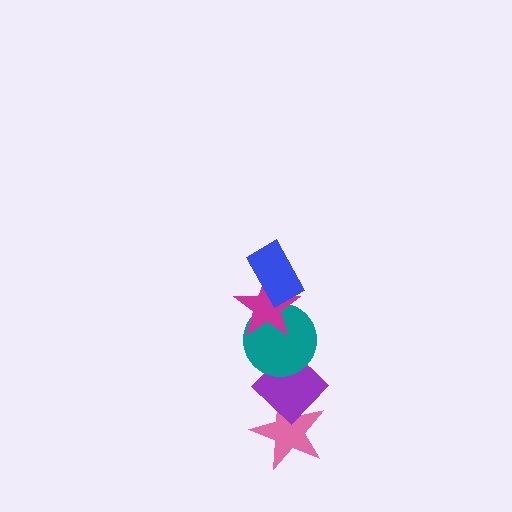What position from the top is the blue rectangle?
The blue rectangle is 1st from the top.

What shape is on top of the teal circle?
The magenta star is on top of the teal circle.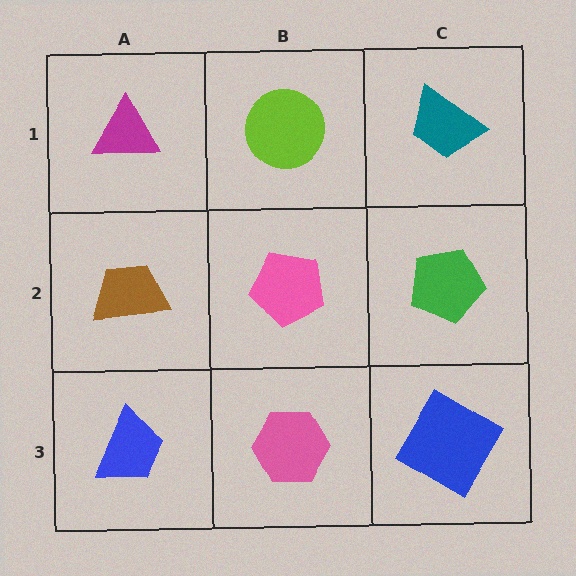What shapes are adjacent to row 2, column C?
A teal trapezoid (row 1, column C), a blue diamond (row 3, column C), a pink pentagon (row 2, column B).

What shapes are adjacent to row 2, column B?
A lime circle (row 1, column B), a pink hexagon (row 3, column B), a brown trapezoid (row 2, column A), a green pentagon (row 2, column C).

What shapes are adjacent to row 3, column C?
A green pentagon (row 2, column C), a pink hexagon (row 3, column B).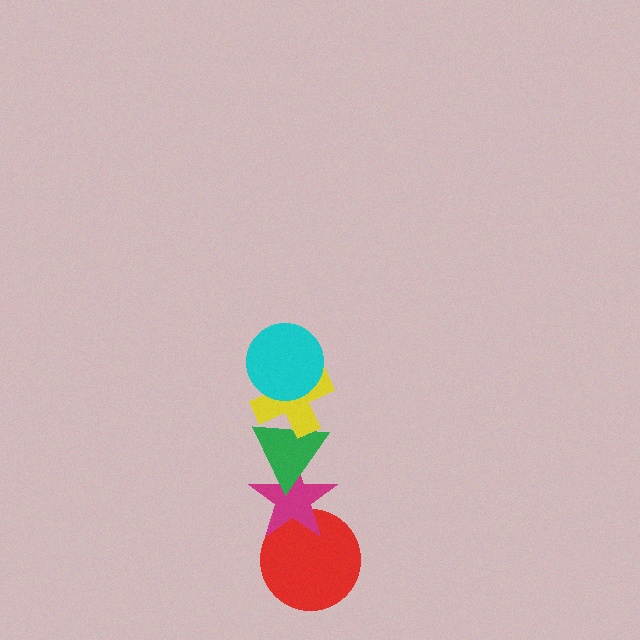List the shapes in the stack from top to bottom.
From top to bottom: the cyan circle, the yellow cross, the green triangle, the magenta star, the red circle.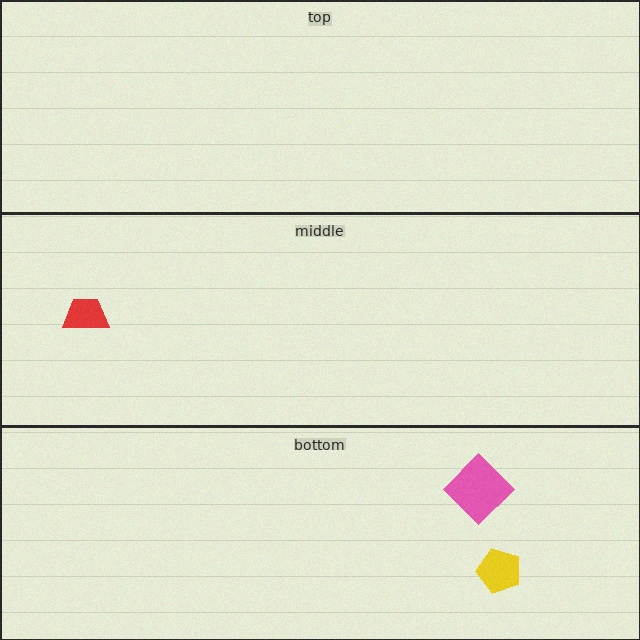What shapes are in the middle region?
The red trapezoid.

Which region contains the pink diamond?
The bottom region.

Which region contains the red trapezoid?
The middle region.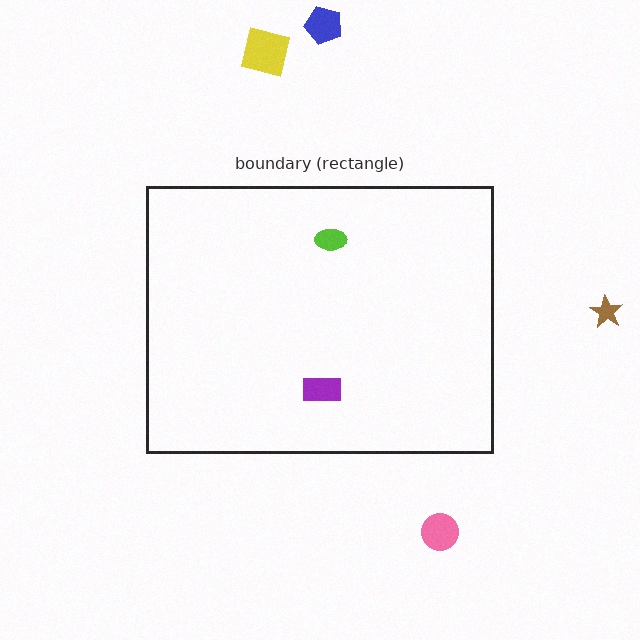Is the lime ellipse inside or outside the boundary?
Inside.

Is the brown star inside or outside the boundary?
Outside.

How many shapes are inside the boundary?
2 inside, 4 outside.